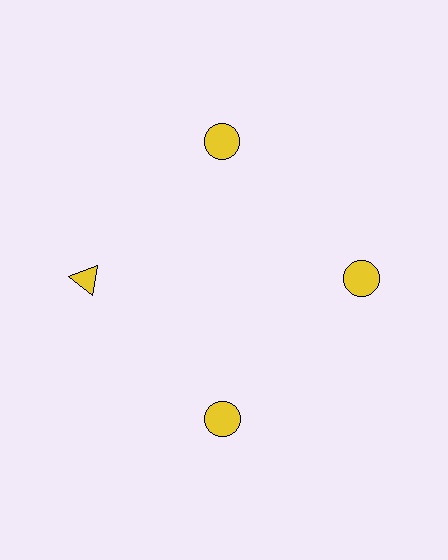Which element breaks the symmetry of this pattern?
The yellow triangle at roughly the 9 o'clock position breaks the symmetry. All other shapes are yellow circles.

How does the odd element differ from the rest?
It has a different shape: triangle instead of circle.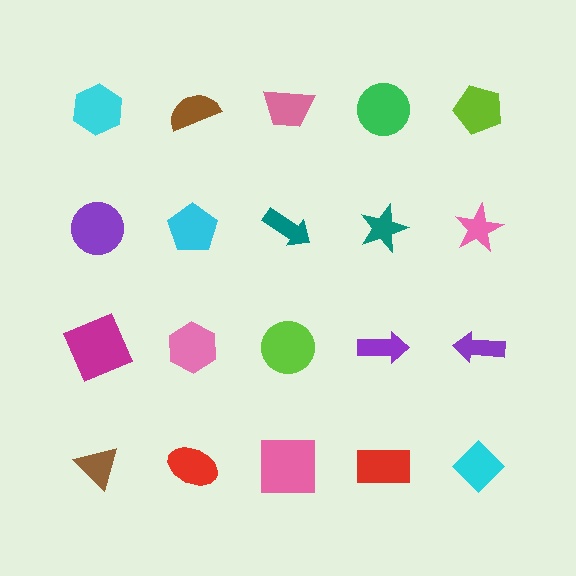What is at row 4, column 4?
A red rectangle.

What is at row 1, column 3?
A pink trapezoid.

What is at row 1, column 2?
A brown semicircle.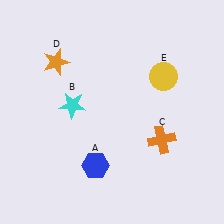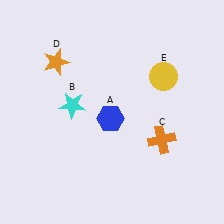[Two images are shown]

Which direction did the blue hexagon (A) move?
The blue hexagon (A) moved up.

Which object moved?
The blue hexagon (A) moved up.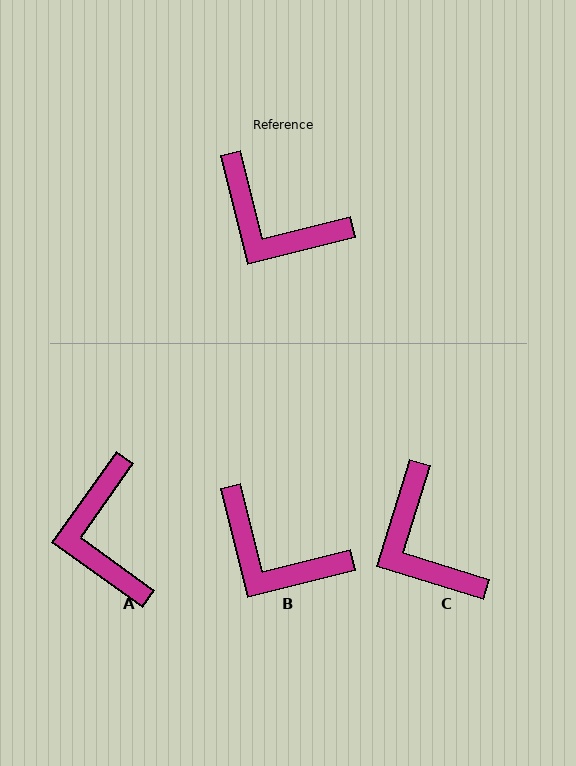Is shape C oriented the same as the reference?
No, it is off by about 31 degrees.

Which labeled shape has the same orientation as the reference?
B.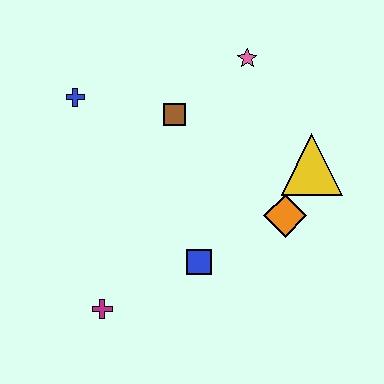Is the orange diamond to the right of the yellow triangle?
No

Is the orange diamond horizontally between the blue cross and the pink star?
No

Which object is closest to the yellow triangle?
The orange diamond is closest to the yellow triangle.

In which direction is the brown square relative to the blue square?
The brown square is above the blue square.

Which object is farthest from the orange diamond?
The blue cross is farthest from the orange diamond.